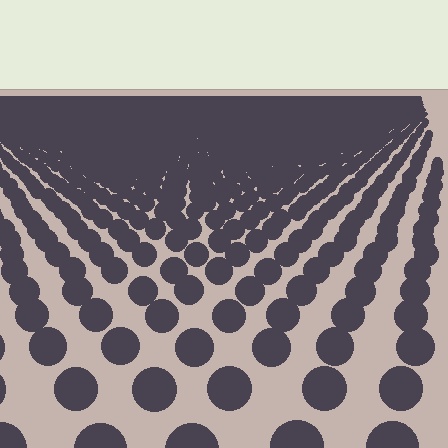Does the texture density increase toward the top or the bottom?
Density increases toward the top.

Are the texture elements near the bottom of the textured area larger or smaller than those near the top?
Larger. Near the bottom, elements are closer to the viewer and appear at a bigger on-screen size.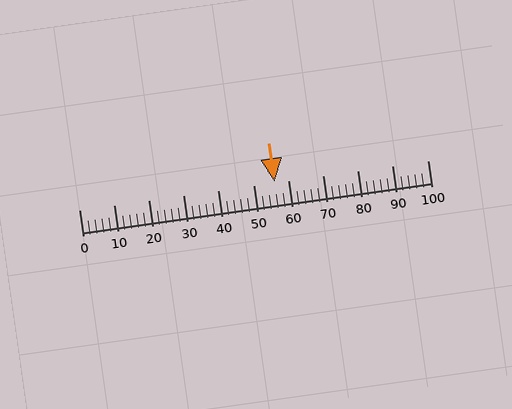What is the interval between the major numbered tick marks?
The major tick marks are spaced 10 units apart.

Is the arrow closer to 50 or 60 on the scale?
The arrow is closer to 60.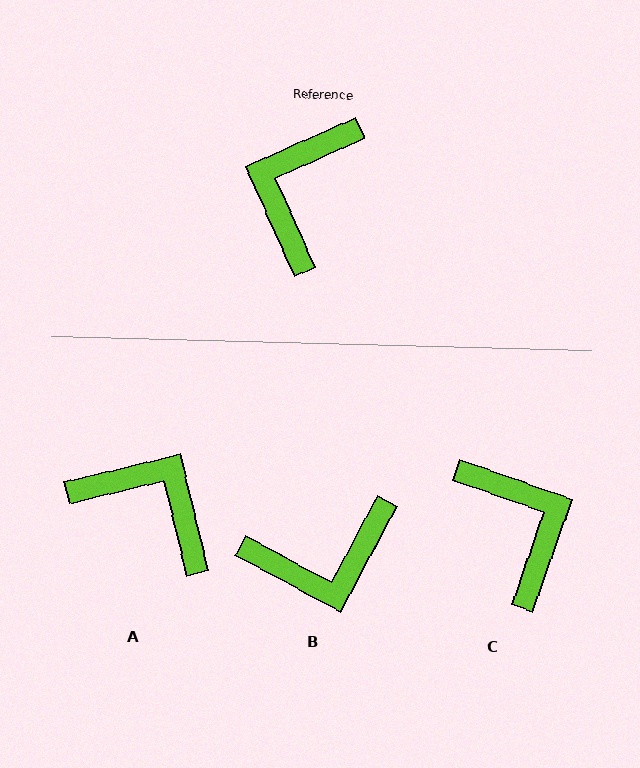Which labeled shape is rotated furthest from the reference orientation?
C, about 134 degrees away.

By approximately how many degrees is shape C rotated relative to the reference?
Approximately 134 degrees clockwise.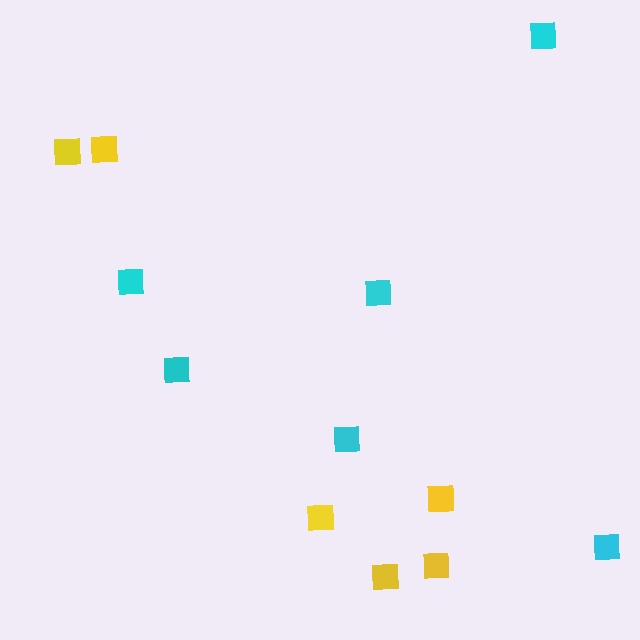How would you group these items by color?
There are 2 groups: one group of yellow squares (6) and one group of cyan squares (6).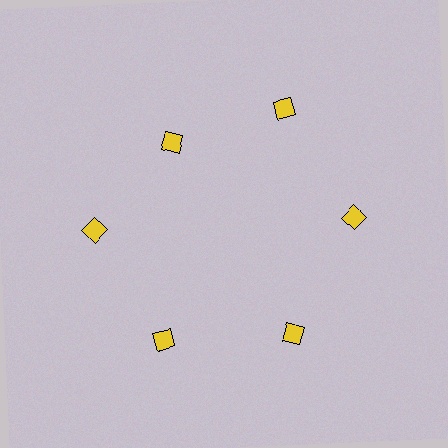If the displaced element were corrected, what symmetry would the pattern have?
It would have 6-fold rotational symmetry — the pattern would map onto itself every 60 degrees.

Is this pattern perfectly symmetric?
No. The 6 yellow diamonds are arranged in a ring, but one element near the 11 o'clock position is pulled inward toward the center, breaking the 6-fold rotational symmetry.